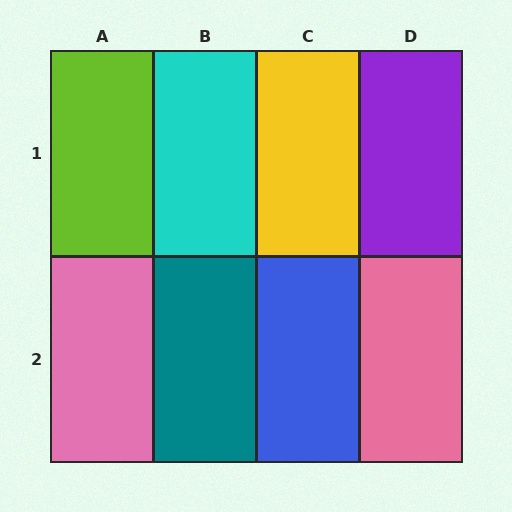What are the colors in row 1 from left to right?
Lime, cyan, yellow, purple.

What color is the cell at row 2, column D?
Pink.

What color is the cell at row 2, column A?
Pink.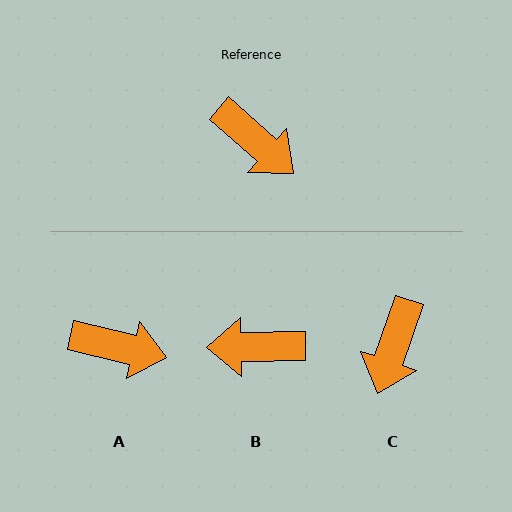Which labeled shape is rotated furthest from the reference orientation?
B, about 138 degrees away.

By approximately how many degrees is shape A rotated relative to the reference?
Approximately 28 degrees counter-clockwise.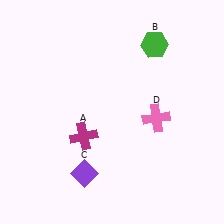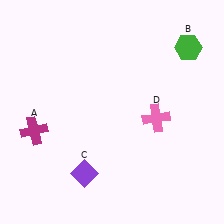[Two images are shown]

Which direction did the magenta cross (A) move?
The magenta cross (A) moved left.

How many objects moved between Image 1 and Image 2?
2 objects moved between the two images.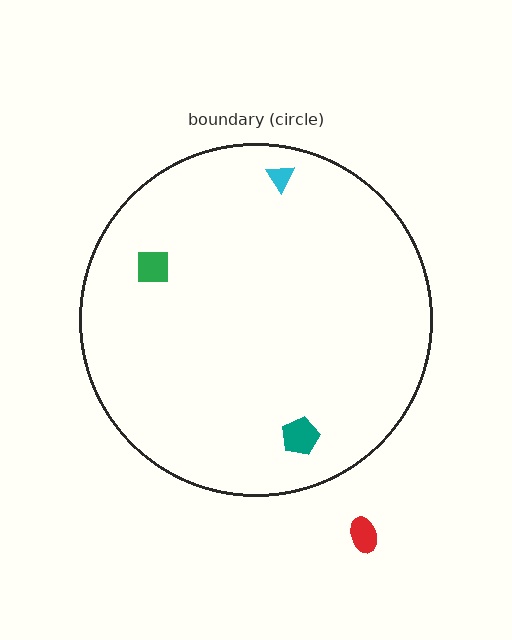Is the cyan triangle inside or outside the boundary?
Inside.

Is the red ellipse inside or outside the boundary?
Outside.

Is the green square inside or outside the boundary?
Inside.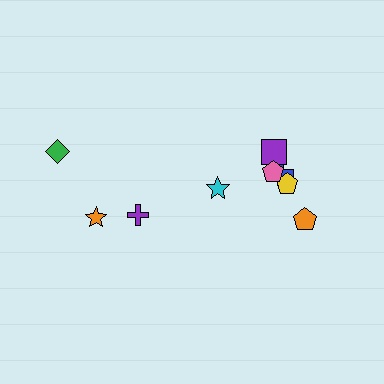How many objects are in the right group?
There are 6 objects.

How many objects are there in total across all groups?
There are 9 objects.